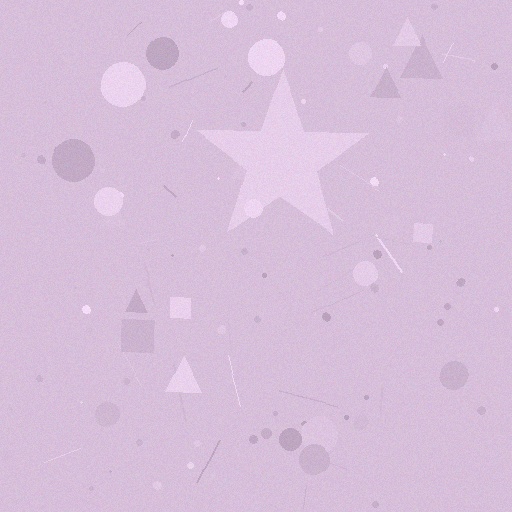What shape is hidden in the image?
A star is hidden in the image.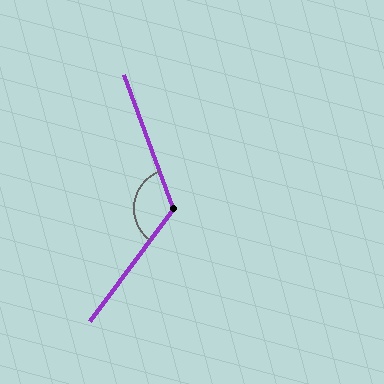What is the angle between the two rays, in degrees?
Approximately 123 degrees.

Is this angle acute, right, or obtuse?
It is obtuse.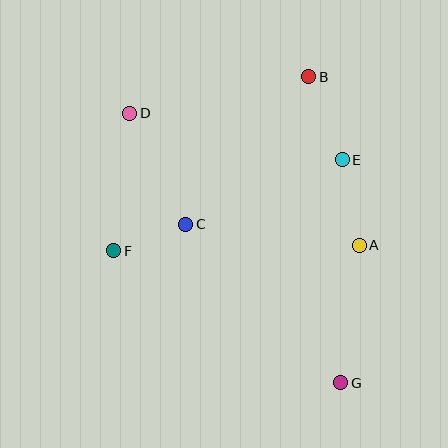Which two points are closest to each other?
Points C and F are closest to each other.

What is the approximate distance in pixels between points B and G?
The distance between B and G is approximately 308 pixels.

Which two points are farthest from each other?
Points D and G are farthest from each other.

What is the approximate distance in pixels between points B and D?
The distance between B and D is approximately 183 pixels.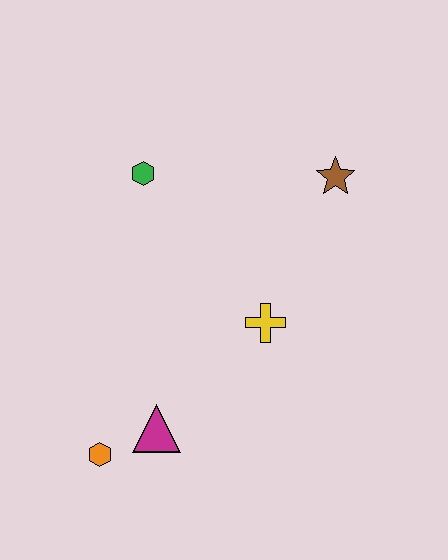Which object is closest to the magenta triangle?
The orange hexagon is closest to the magenta triangle.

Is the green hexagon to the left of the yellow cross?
Yes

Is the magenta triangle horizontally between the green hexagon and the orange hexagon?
No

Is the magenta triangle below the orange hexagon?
No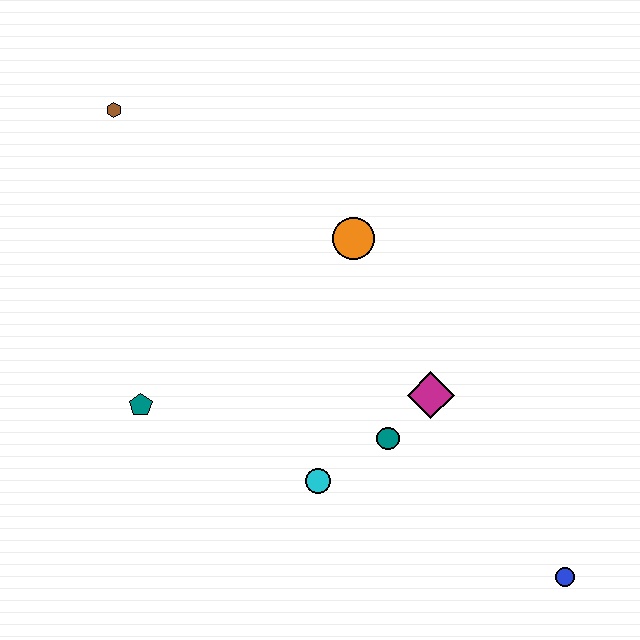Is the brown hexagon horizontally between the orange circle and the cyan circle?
No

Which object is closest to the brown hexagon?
The orange circle is closest to the brown hexagon.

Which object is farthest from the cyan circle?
The brown hexagon is farthest from the cyan circle.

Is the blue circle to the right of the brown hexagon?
Yes